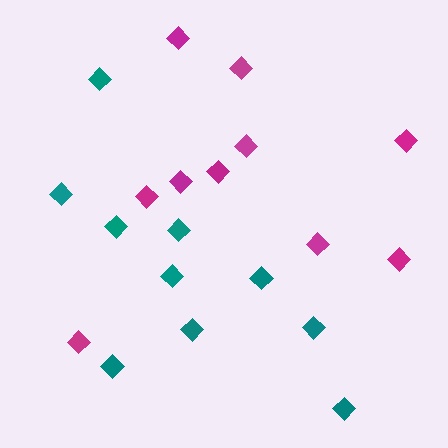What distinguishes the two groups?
There are 2 groups: one group of teal diamonds (10) and one group of magenta diamonds (10).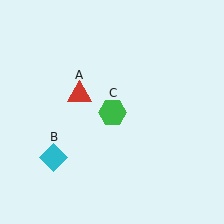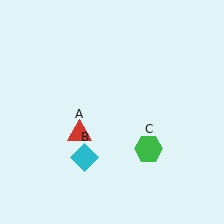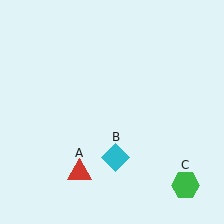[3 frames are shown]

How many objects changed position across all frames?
3 objects changed position: red triangle (object A), cyan diamond (object B), green hexagon (object C).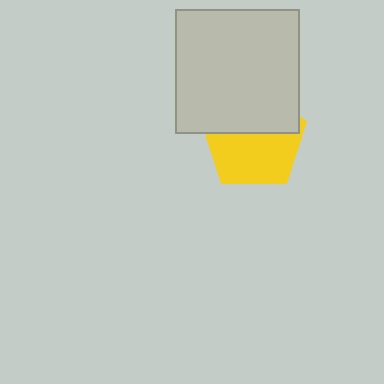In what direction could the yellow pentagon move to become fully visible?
The yellow pentagon could move down. That would shift it out from behind the light gray square entirely.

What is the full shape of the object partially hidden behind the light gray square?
The partially hidden object is a yellow pentagon.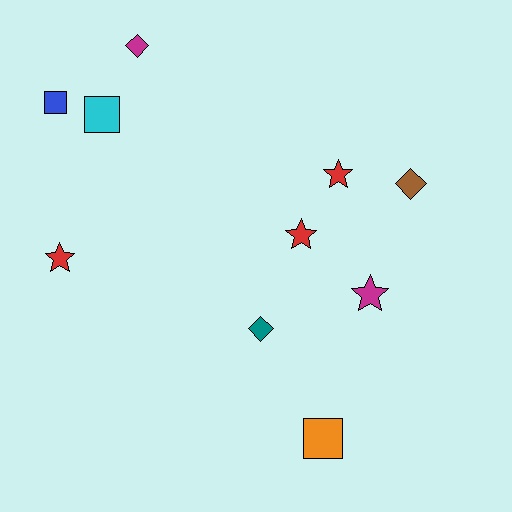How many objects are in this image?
There are 10 objects.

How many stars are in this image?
There are 4 stars.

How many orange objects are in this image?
There is 1 orange object.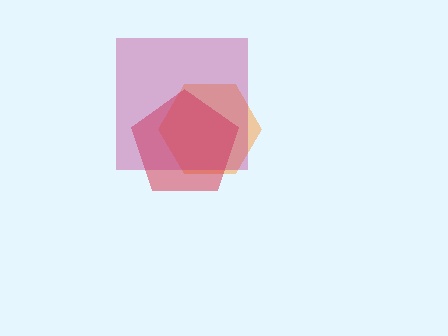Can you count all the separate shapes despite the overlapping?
Yes, there are 3 separate shapes.